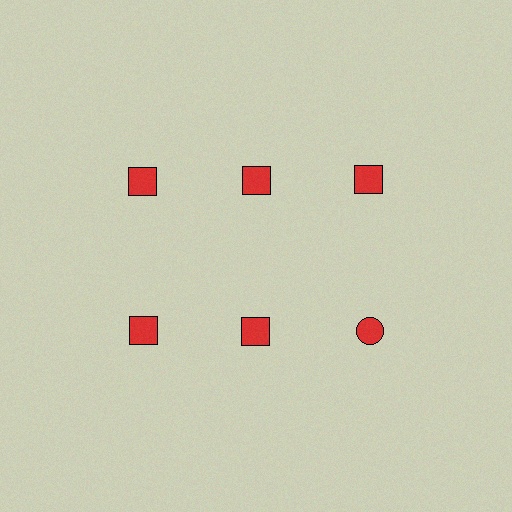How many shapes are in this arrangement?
There are 6 shapes arranged in a grid pattern.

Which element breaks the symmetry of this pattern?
The red circle in the second row, center column breaks the symmetry. All other shapes are red squares.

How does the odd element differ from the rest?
It has a different shape: circle instead of square.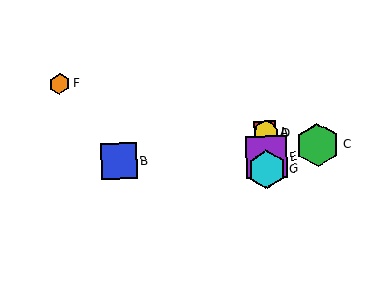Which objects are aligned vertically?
Objects A, D, E, G are aligned vertically.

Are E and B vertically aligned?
No, E is at x≈266 and B is at x≈119.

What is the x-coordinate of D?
Object D is at x≈266.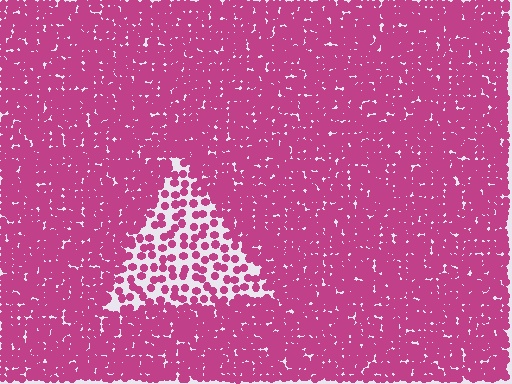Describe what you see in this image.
The image contains small magenta elements arranged at two different densities. A triangle-shaped region is visible where the elements are less densely packed than the surrounding area.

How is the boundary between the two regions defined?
The boundary is defined by a change in element density (approximately 2.7x ratio). All elements are the same color, size, and shape.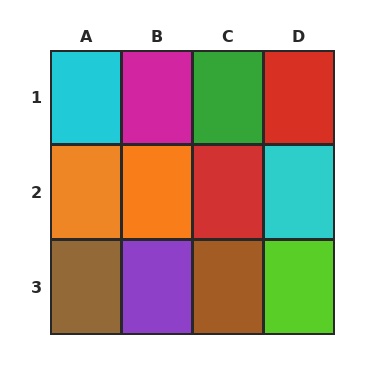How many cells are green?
1 cell is green.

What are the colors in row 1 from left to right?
Cyan, magenta, green, red.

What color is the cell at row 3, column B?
Purple.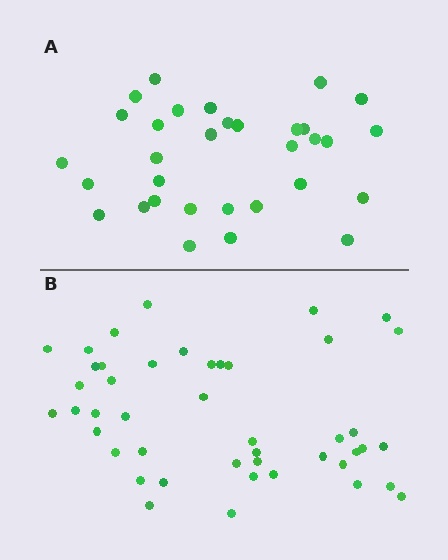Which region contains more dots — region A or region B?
Region B (the bottom region) has more dots.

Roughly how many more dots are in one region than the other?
Region B has approximately 15 more dots than region A.